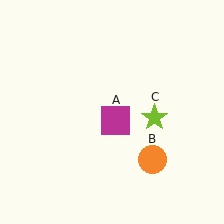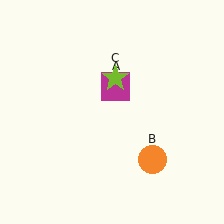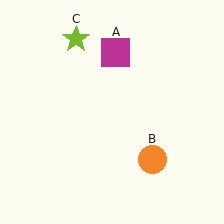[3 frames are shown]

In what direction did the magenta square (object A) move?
The magenta square (object A) moved up.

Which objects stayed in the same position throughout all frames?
Orange circle (object B) remained stationary.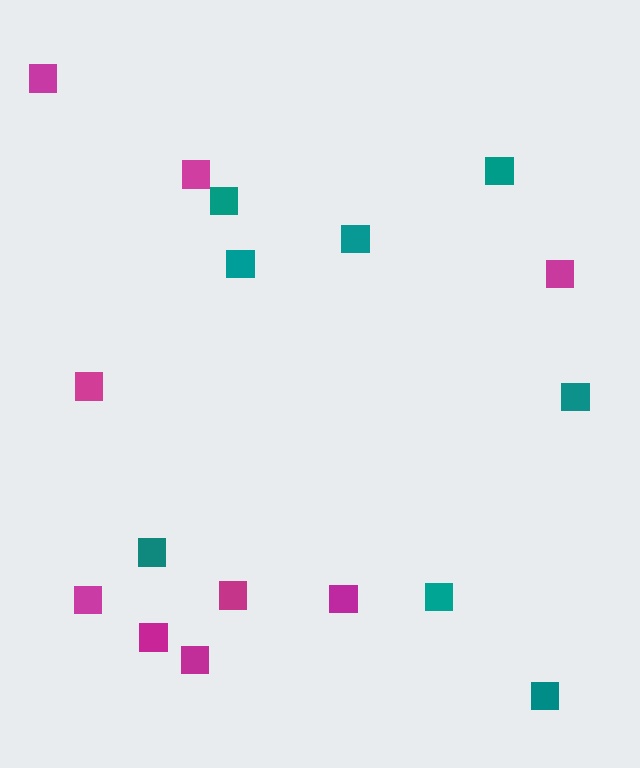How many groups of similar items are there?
There are 2 groups: one group of magenta squares (9) and one group of teal squares (8).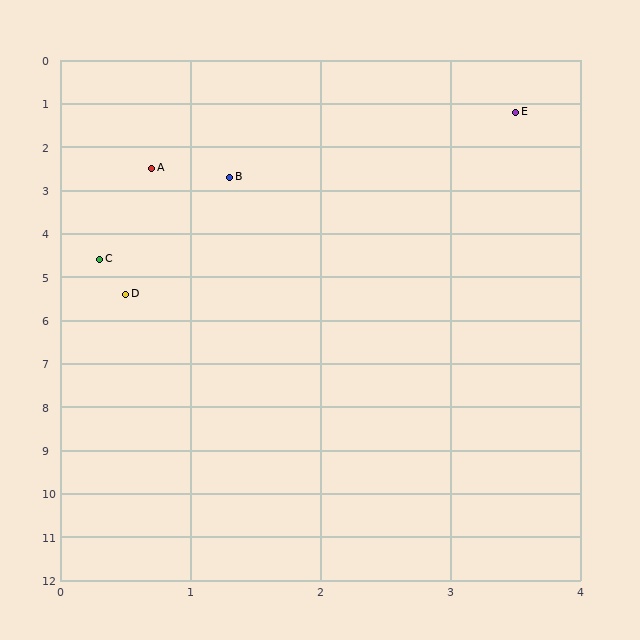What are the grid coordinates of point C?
Point C is at approximately (0.3, 4.6).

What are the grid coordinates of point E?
Point E is at approximately (3.5, 1.2).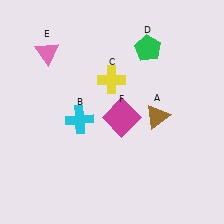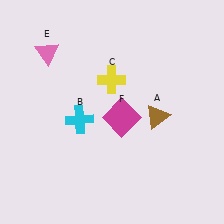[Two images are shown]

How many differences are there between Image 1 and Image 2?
There is 1 difference between the two images.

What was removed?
The green pentagon (D) was removed in Image 2.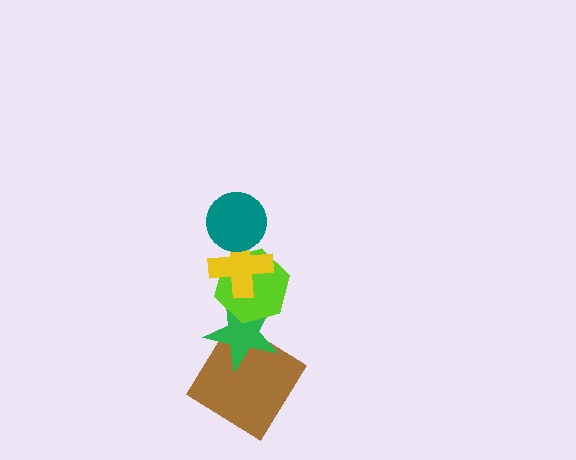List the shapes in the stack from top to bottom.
From top to bottom: the teal circle, the yellow cross, the lime hexagon, the green star, the brown diamond.